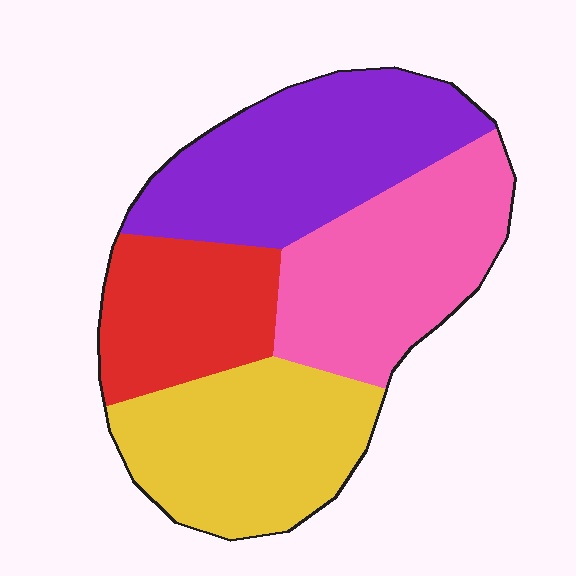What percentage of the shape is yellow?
Yellow takes up about one quarter (1/4) of the shape.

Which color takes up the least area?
Red, at roughly 20%.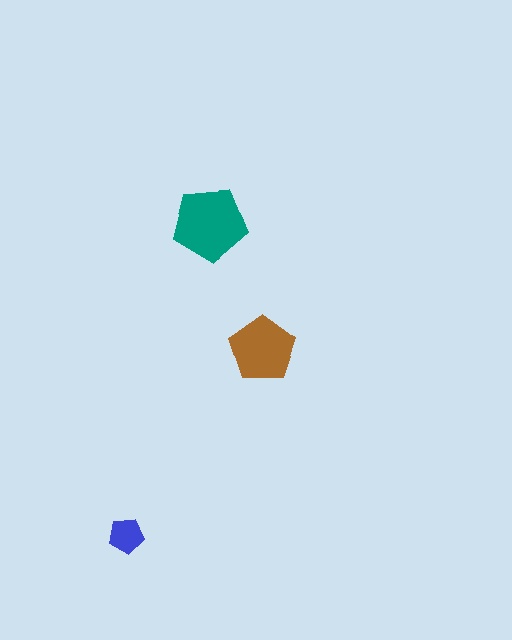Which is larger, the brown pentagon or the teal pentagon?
The teal one.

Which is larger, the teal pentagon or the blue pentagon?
The teal one.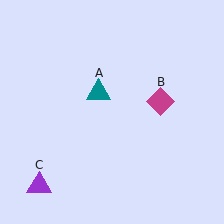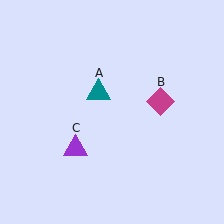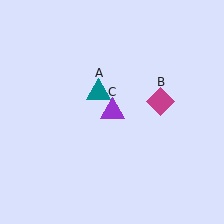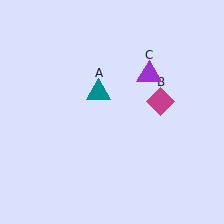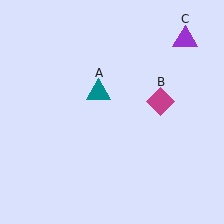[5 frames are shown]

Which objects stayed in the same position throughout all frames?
Teal triangle (object A) and magenta diamond (object B) remained stationary.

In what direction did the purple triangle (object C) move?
The purple triangle (object C) moved up and to the right.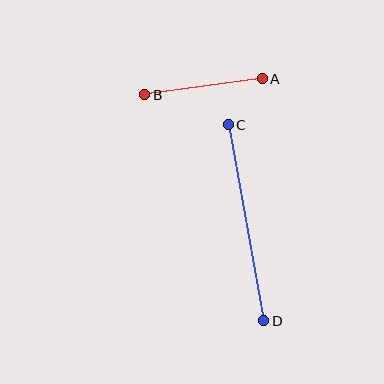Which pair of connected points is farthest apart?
Points C and D are farthest apart.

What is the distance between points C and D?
The distance is approximately 199 pixels.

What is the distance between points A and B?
The distance is approximately 119 pixels.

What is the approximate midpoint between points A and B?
The midpoint is at approximately (203, 87) pixels.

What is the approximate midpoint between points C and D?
The midpoint is at approximately (246, 223) pixels.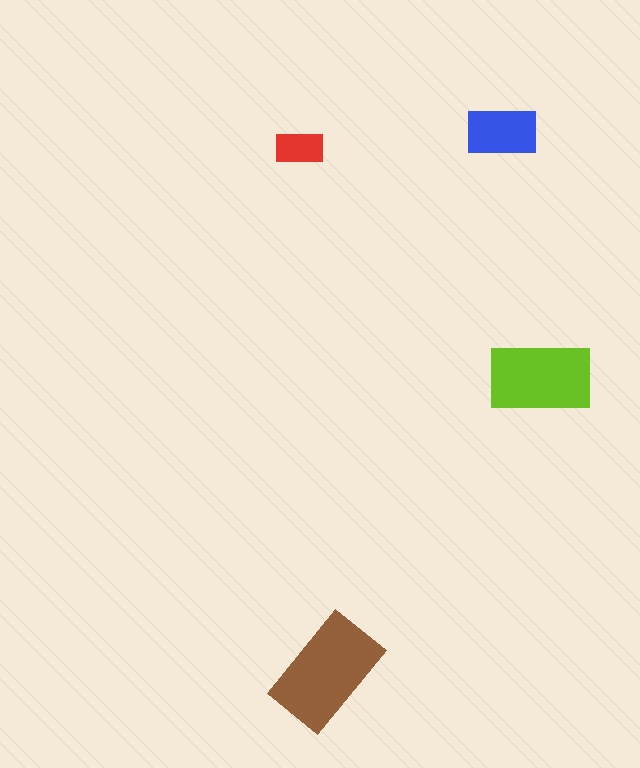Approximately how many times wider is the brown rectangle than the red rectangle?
About 2.5 times wider.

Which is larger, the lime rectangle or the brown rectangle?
The brown one.